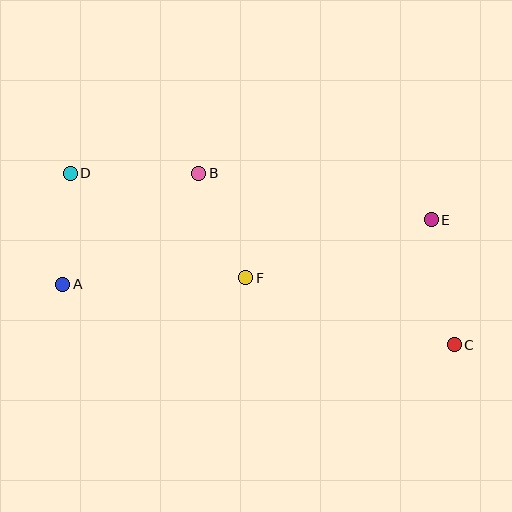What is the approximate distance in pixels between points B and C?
The distance between B and C is approximately 308 pixels.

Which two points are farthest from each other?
Points C and D are farthest from each other.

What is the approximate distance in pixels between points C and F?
The distance between C and F is approximately 219 pixels.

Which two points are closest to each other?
Points A and D are closest to each other.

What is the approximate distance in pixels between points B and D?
The distance between B and D is approximately 128 pixels.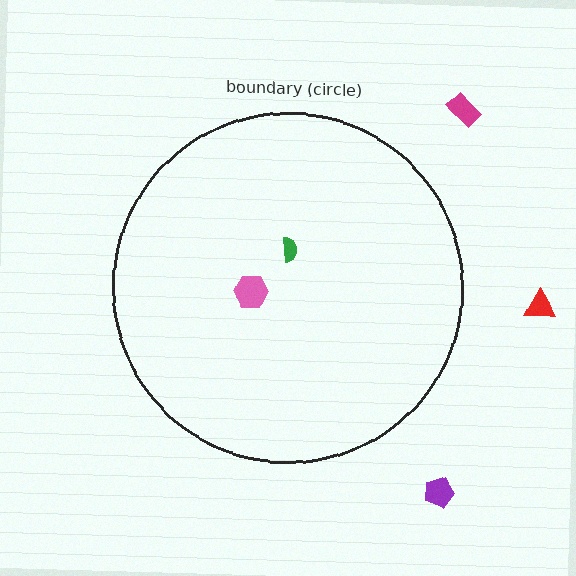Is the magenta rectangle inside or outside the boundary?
Outside.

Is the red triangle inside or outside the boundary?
Outside.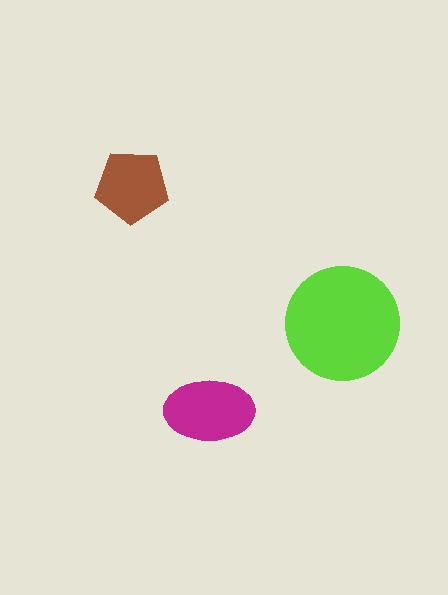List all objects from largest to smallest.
The lime circle, the magenta ellipse, the brown pentagon.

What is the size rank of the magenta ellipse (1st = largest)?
2nd.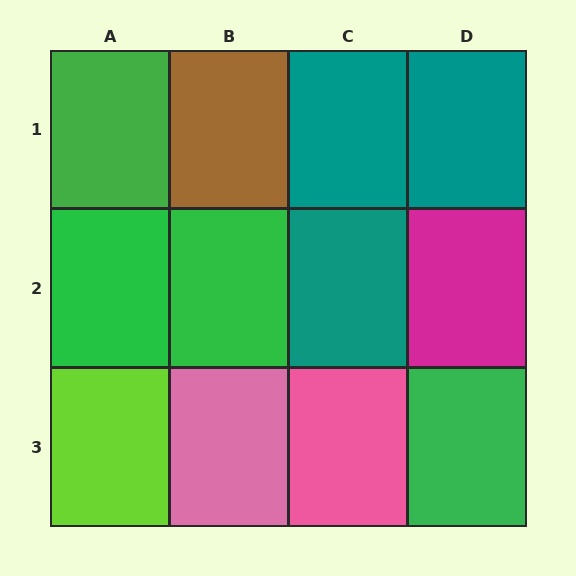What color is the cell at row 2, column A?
Green.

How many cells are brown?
1 cell is brown.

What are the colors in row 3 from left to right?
Lime, pink, pink, green.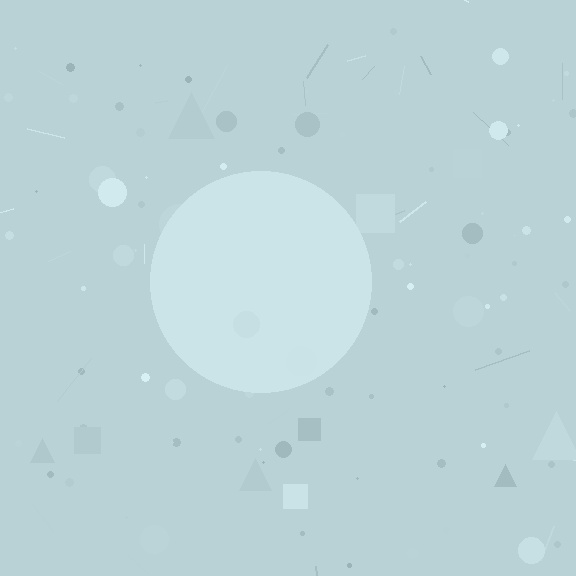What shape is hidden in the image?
A circle is hidden in the image.